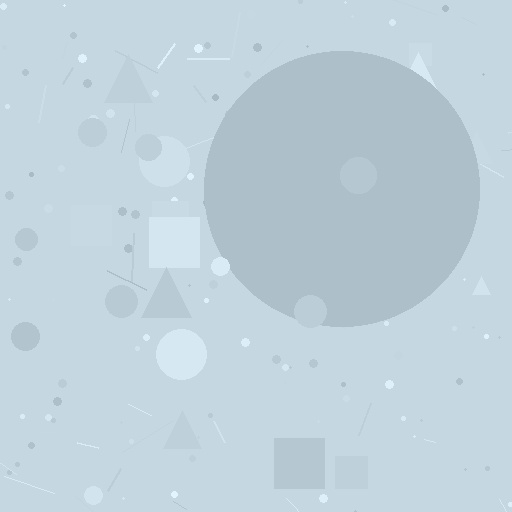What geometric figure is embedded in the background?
A circle is embedded in the background.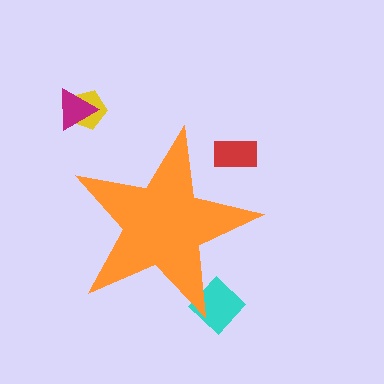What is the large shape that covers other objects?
An orange star.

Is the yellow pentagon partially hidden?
No, the yellow pentagon is fully visible.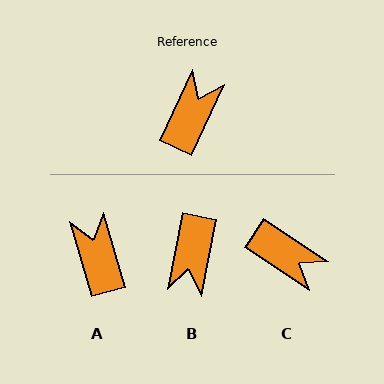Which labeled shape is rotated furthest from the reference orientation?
B, about 166 degrees away.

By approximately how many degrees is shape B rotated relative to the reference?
Approximately 166 degrees clockwise.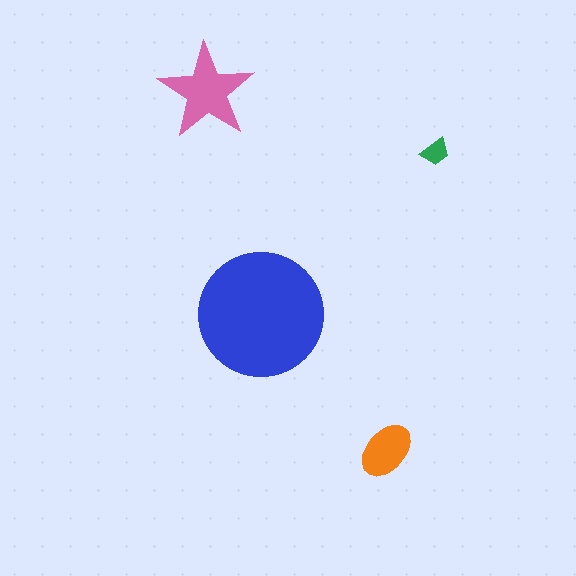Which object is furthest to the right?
The green trapezoid is rightmost.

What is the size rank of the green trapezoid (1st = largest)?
4th.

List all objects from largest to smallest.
The blue circle, the pink star, the orange ellipse, the green trapezoid.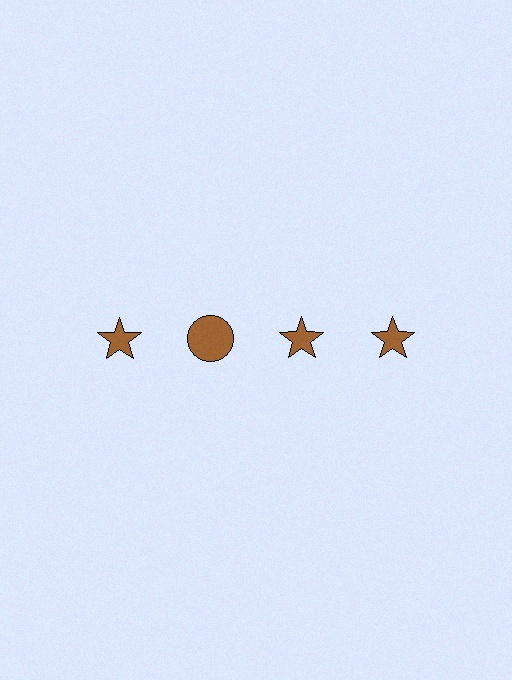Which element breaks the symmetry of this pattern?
The brown circle in the top row, second from left column breaks the symmetry. All other shapes are brown stars.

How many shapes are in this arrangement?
There are 4 shapes arranged in a grid pattern.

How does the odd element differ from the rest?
It has a different shape: circle instead of star.